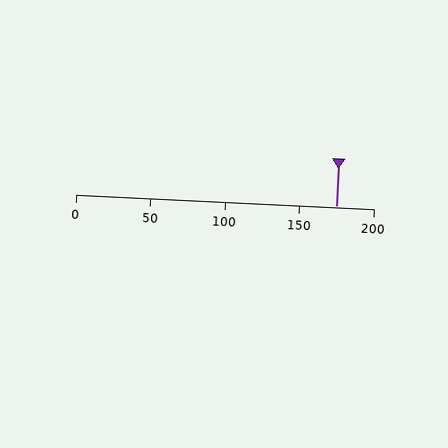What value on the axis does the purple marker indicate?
The marker indicates approximately 175.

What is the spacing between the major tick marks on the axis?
The major ticks are spaced 50 apart.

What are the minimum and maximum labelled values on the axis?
The axis runs from 0 to 200.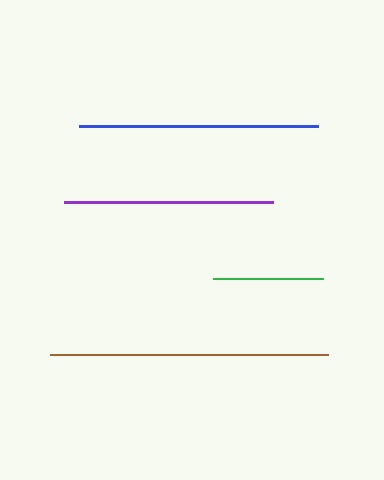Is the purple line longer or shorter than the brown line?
The brown line is longer than the purple line.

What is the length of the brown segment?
The brown segment is approximately 278 pixels long.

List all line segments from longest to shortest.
From longest to shortest: brown, blue, purple, green.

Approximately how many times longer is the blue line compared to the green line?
The blue line is approximately 2.2 times the length of the green line.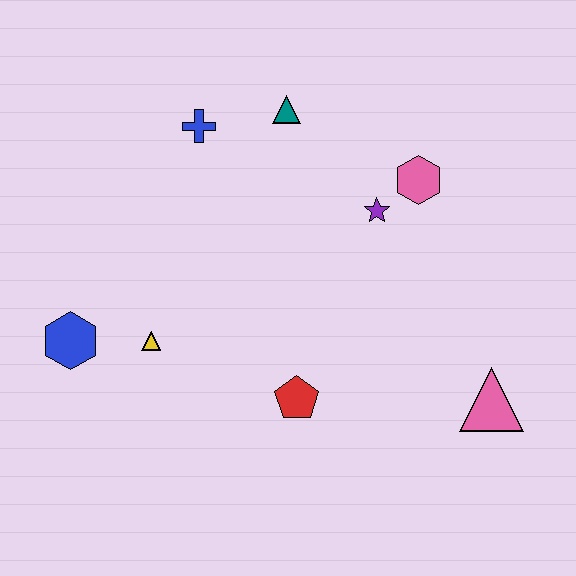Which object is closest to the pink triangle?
The red pentagon is closest to the pink triangle.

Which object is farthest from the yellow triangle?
The pink triangle is farthest from the yellow triangle.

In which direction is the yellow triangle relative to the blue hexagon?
The yellow triangle is to the right of the blue hexagon.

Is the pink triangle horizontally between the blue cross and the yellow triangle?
No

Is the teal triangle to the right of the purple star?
No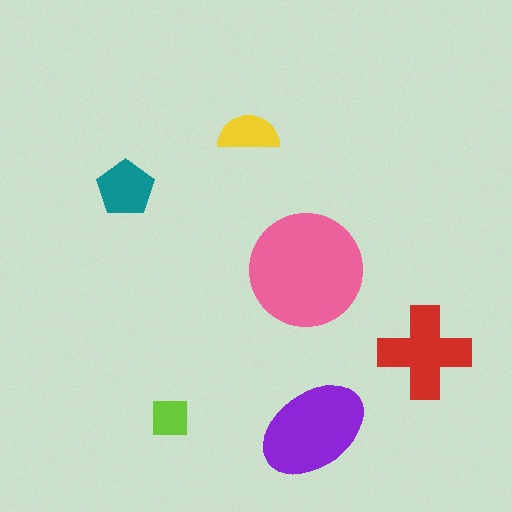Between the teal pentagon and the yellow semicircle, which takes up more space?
The teal pentagon.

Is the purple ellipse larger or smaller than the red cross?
Larger.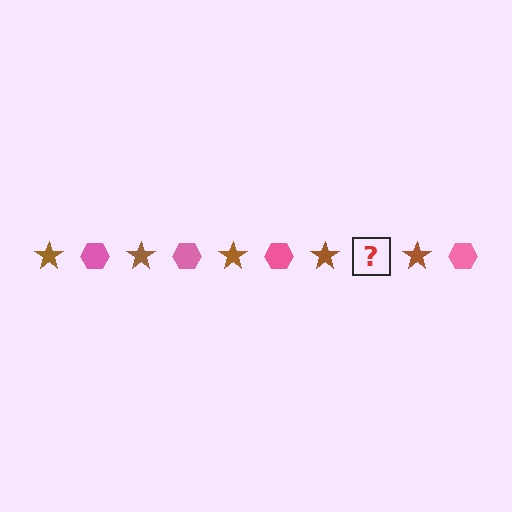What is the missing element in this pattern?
The missing element is a pink hexagon.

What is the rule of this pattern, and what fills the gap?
The rule is that the pattern alternates between brown star and pink hexagon. The gap should be filled with a pink hexagon.